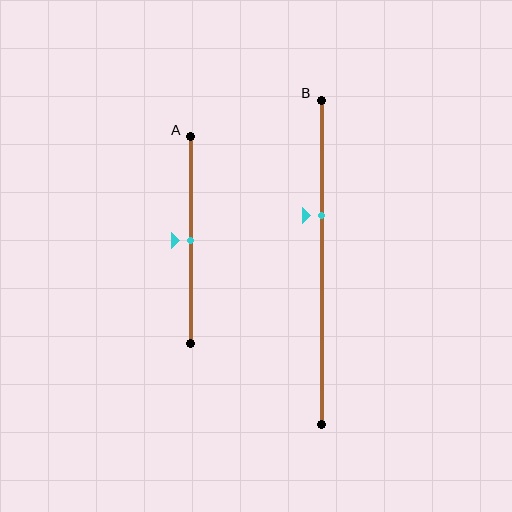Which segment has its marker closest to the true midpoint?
Segment A has its marker closest to the true midpoint.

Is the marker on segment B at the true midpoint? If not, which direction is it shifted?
No, the marker on segment B is shifted upward by about 15% of the segment length.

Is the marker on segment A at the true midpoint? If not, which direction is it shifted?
Yes, the marker on segment A is at the true midpoint.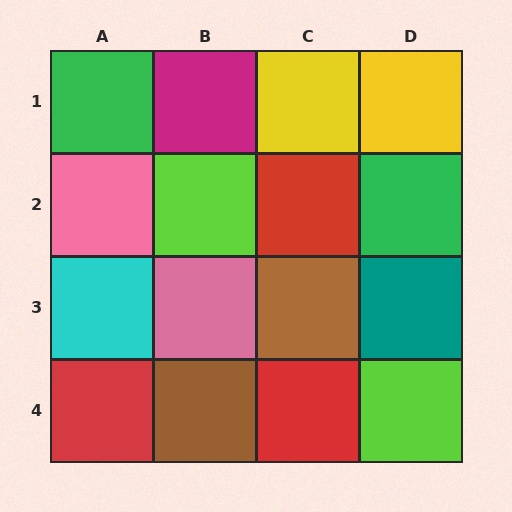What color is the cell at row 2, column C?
Red.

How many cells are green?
2 cells are green.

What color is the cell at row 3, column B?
Pink.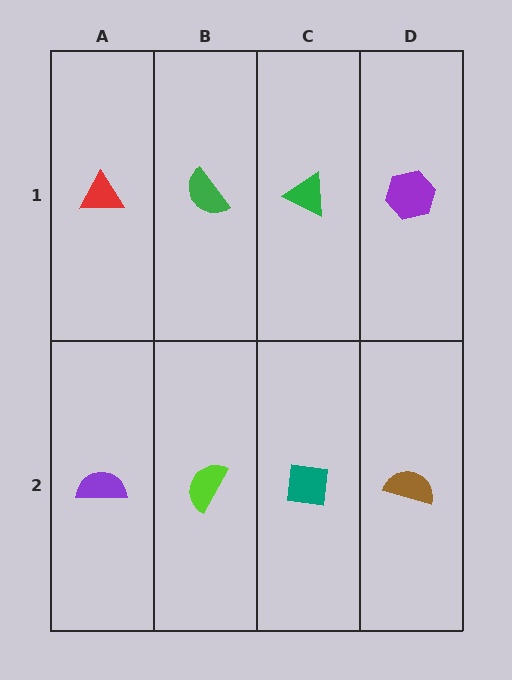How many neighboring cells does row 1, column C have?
3.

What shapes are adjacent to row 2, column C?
A green triangle (row 1, column C), a lime semicircle (row 2, column B), a brown semicircle (row 2, column D).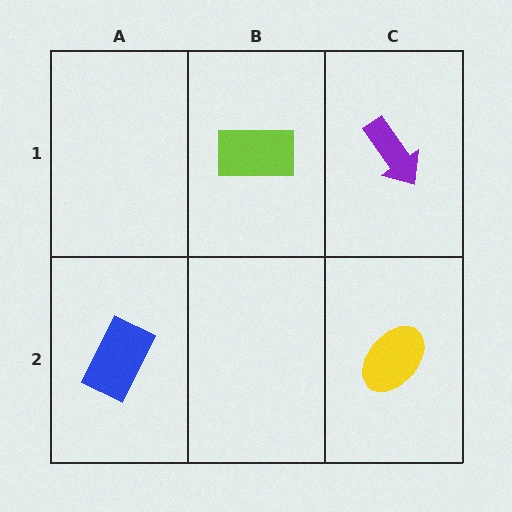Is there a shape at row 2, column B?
No, that cell is empty.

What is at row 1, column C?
A purple arrow.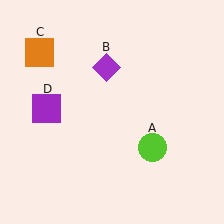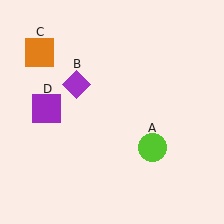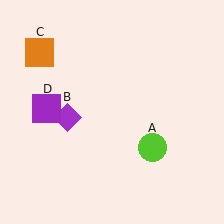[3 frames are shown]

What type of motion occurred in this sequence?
The purple diamond (object B) rotated counterclockwise around the center of the scene.